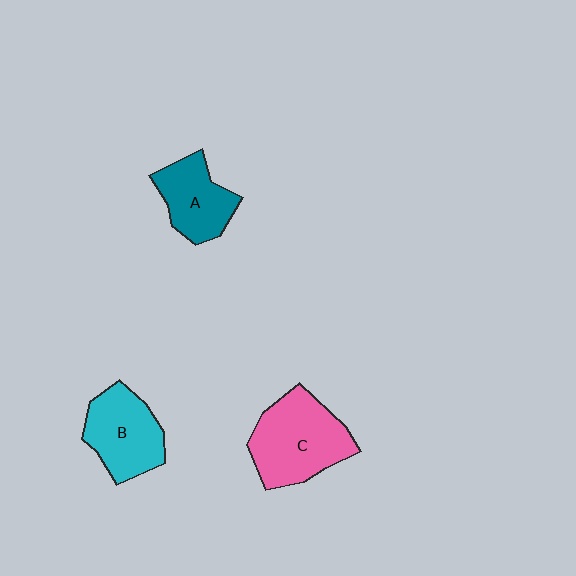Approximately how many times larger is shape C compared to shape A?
Approximately 1.5 times.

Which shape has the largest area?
Shape C (pink).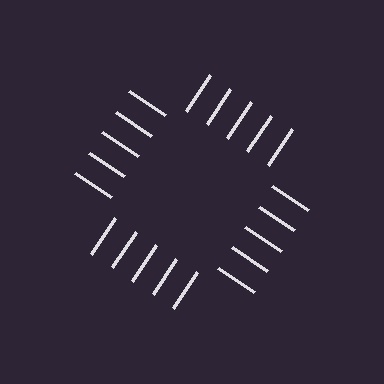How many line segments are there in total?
20 — 5 along each of the 4 edges.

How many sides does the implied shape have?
4 sides — the line-ends trace a square.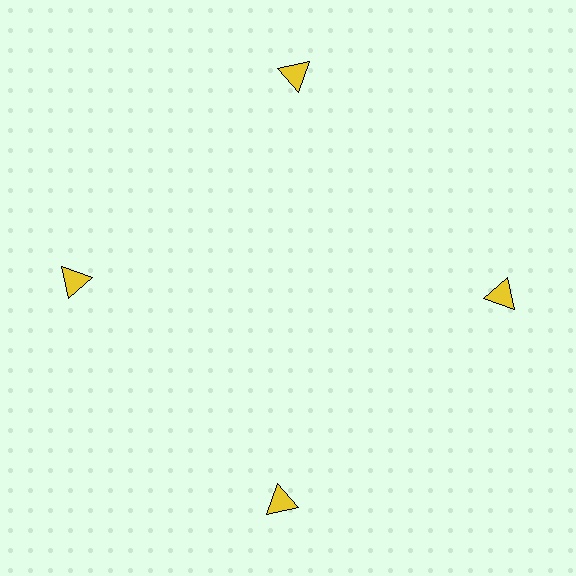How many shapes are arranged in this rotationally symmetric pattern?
There are 4 shapes, arranged in 4 groups of 1.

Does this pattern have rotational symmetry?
Yes, this pattern has 4-fold rotational symmetry. It looks the same after rotating 90 degrees around the center.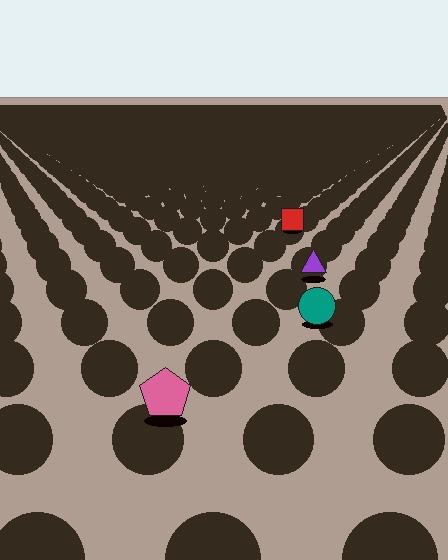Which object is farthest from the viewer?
The red square is farthest from the viewer. It appears smaller and the ground texture around it is denser.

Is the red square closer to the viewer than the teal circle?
No. The teal circle is closer — you can tell from the texture gradient: the ground texture is coarser near it.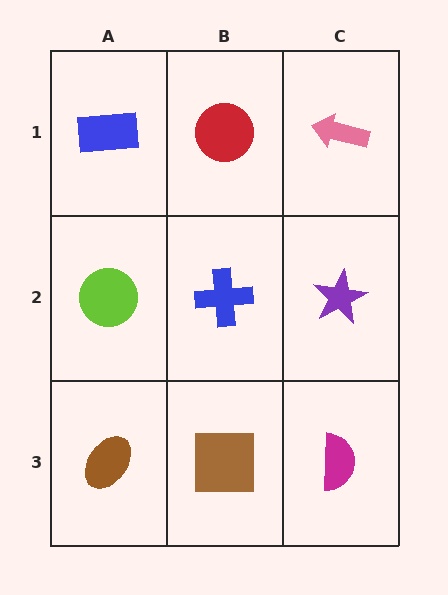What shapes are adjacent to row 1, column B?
A blue cross (row 2, column B), a blue rectangle (row 1, column A), a pink arrow (row 1, column C).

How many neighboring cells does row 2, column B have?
4.